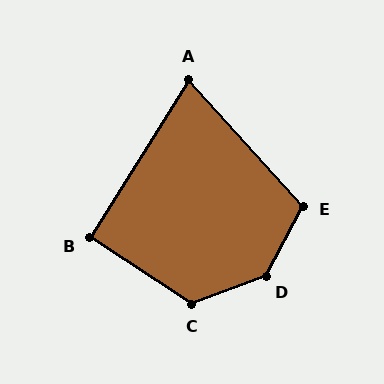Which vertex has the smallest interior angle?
A, at approximately 74 degrees.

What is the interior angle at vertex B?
Approximately 91 degrees (approximately right).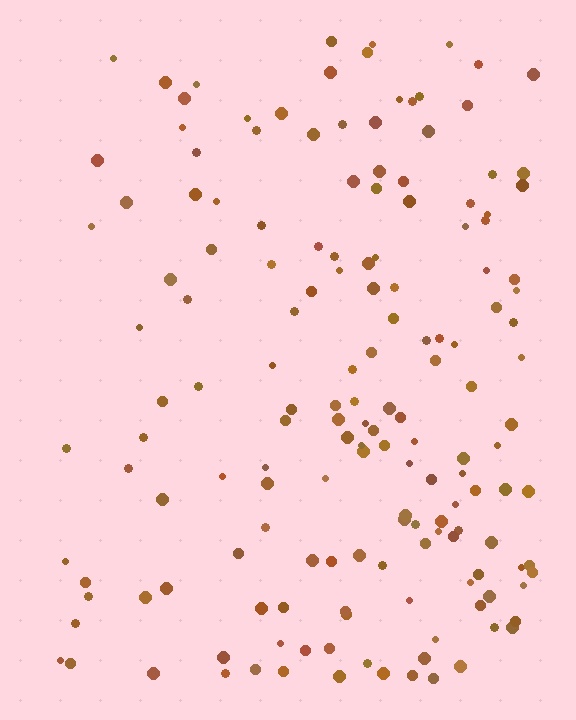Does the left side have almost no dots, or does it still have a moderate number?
Still a moderate number, just noticeably fewer than the right.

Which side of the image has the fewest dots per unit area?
The left.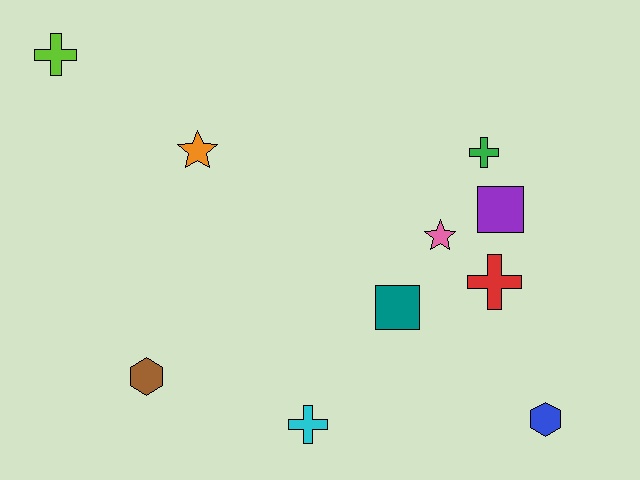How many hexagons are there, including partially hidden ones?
There are 2 hexagons.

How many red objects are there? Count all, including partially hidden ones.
There is 1 red object.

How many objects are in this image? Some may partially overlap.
There are 10 objects.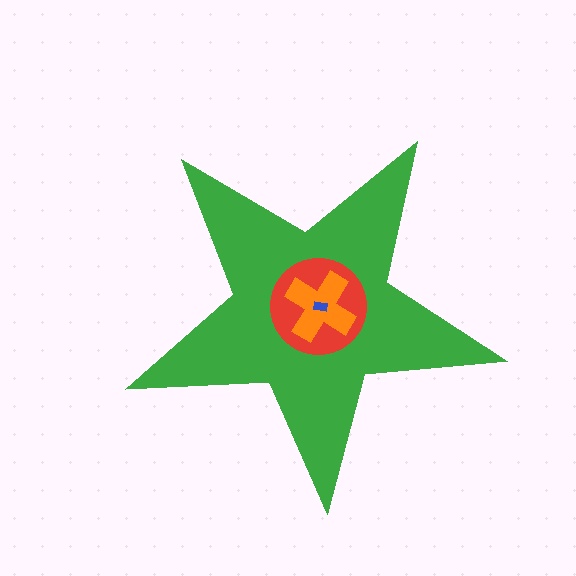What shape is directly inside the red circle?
The orange cross.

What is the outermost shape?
The green star.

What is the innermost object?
The blue rectangle.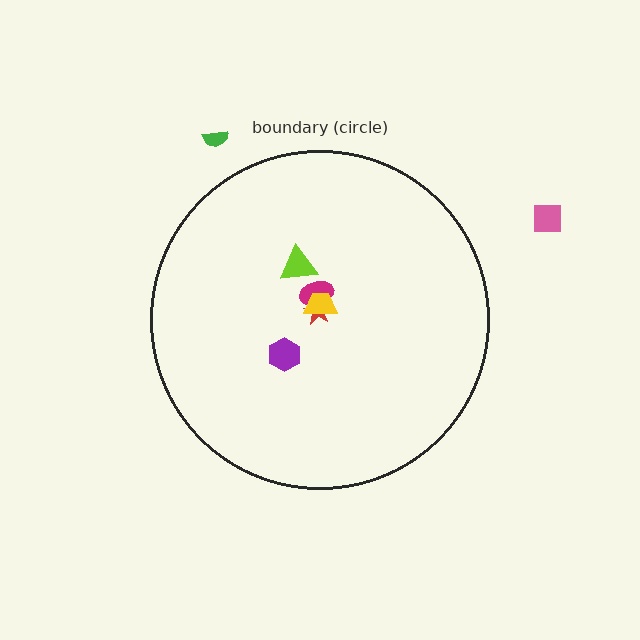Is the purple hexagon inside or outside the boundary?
Inside.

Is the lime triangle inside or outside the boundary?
Inside.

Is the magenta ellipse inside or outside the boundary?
Inside.